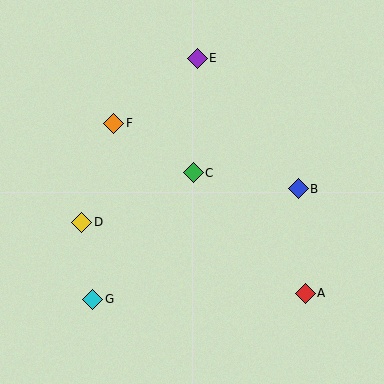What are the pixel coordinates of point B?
Point B is at (298, 189).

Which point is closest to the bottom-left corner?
Point G is closest to the bottom-left corner.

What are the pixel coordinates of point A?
Point A is at (305, 293).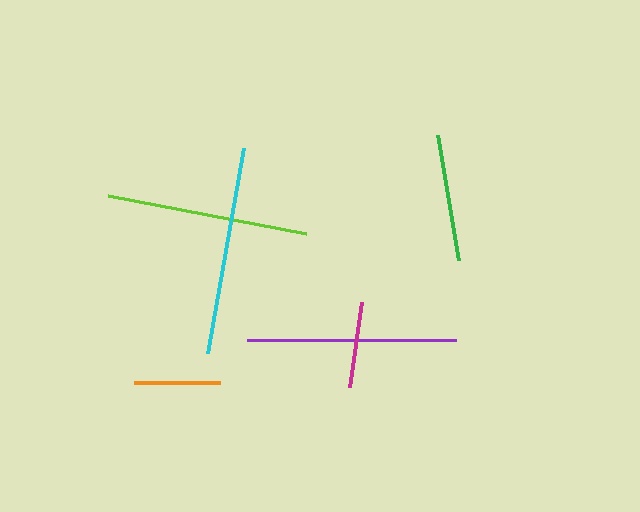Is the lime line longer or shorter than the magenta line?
The lime line is longer than the magenta line.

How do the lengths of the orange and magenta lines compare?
The orange and magenta lines are approximately the same length.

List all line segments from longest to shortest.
From longest to shortest: purple, cyan, lime, green, orange, magenta.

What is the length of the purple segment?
The purple segment is approximately 209 pixels long.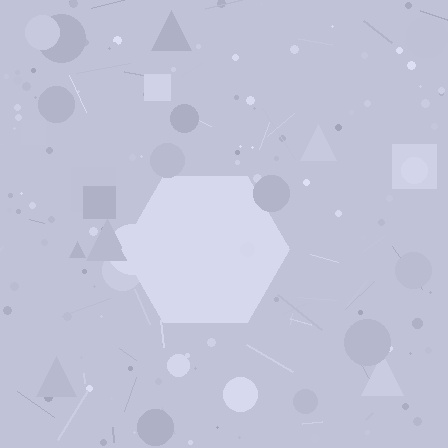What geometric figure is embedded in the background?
A hexagon is embedded in the background.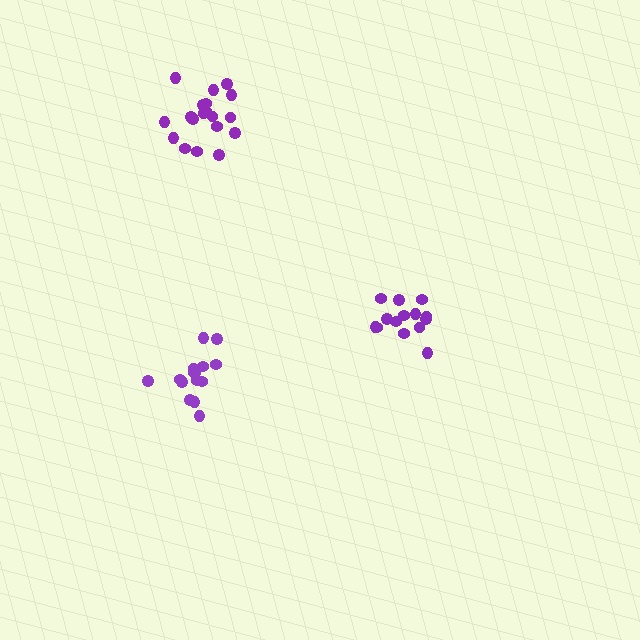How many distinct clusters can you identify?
There are 3 distinct clusters.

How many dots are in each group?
Group 1: 15 dots, Group 2: 19 dots, Group 3: 14 dots (48 total).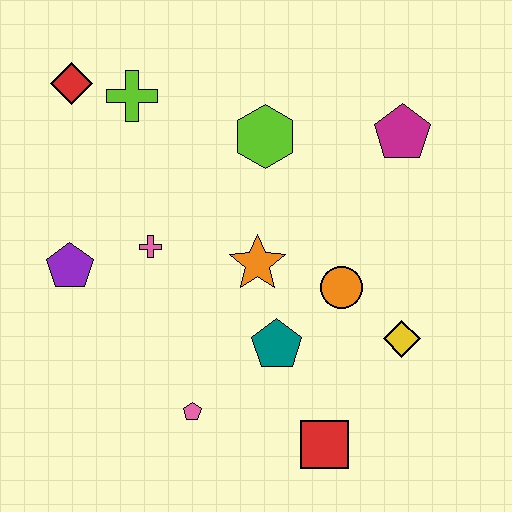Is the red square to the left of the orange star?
No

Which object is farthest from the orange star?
The red diamond is farthest from the orange star.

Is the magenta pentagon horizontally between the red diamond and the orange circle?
No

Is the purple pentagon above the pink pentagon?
Yes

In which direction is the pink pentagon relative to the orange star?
The pink pentagon is below the orange star.